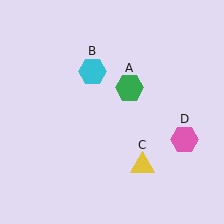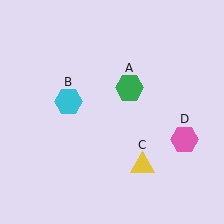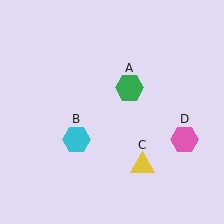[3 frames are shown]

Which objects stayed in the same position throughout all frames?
Green hexagon (object A) and yellow triangle (object C) and pink hexagon (object D) remained stationary.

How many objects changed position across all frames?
1 object changed position: cyan hexagon (object B).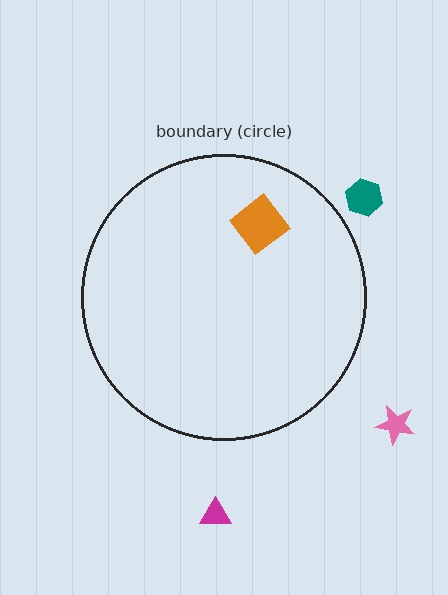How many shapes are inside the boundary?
1 inside, 3 outside.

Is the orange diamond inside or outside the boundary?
Inside.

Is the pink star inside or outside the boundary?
Outside.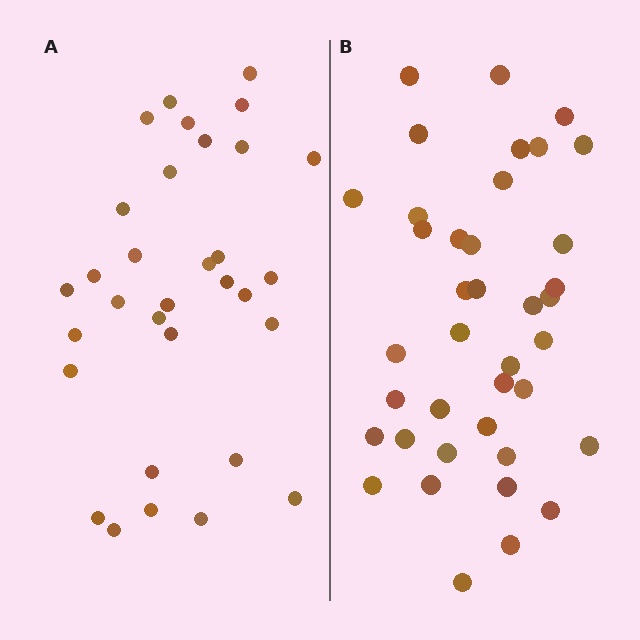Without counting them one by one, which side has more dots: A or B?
Region B (the right region) has more dots.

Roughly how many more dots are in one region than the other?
Region B has roughly 8 or so more dots than region A.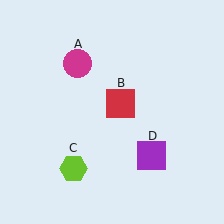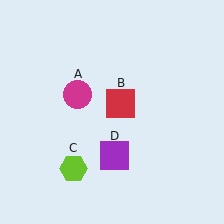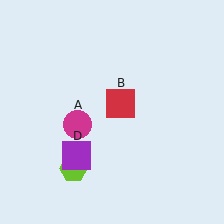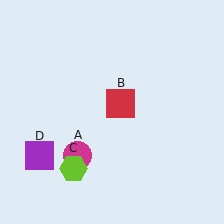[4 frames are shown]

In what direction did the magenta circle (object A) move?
The magenta circle (object A) moved down.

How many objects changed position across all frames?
2 objects changed position: magenta circle (object A), purple square (object D).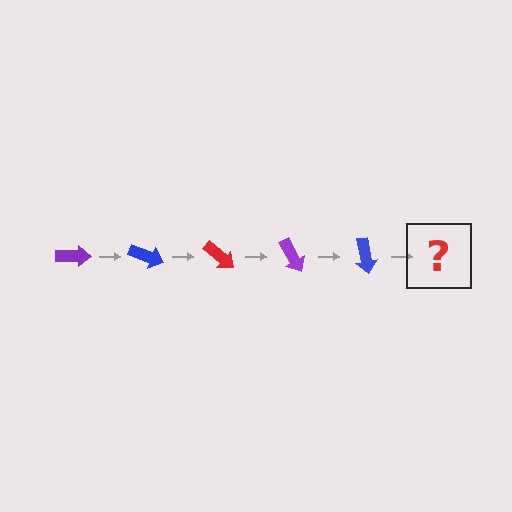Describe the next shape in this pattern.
It should be a red arrow, rotated 100 degrees from the start.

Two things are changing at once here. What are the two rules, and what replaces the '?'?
The two rules are that it rotates 20 degrees each step and the color cycles through purple, blue, and red. The '?' should be a red arrow, rotated 100 degrees from the start.